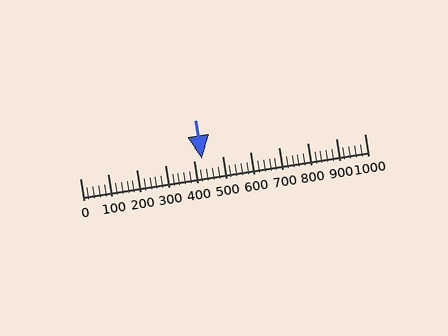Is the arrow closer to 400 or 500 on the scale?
The arrow is closer to 400.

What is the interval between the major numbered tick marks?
The major tick marks are spaced 100 units apart.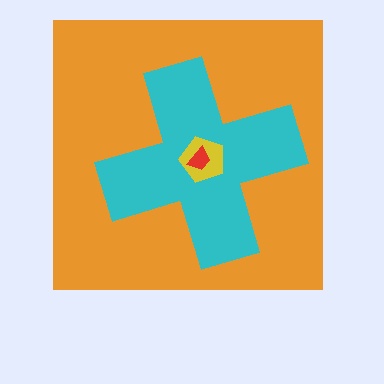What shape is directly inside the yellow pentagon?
The red trapezoid.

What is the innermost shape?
The red trapezoid.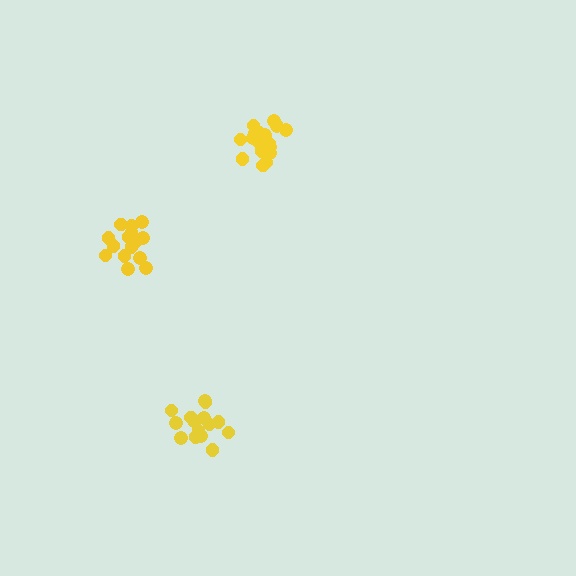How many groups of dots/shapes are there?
There are 3 groups.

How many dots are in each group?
Group 1: 20 dots, Group 2: 15 dots, Group 3: 16 dots (51 total).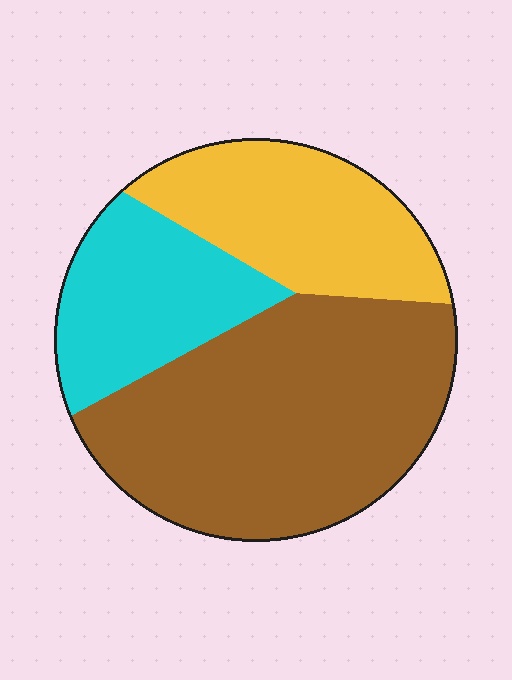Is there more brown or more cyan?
Brown.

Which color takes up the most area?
Brown, at roughly 50%.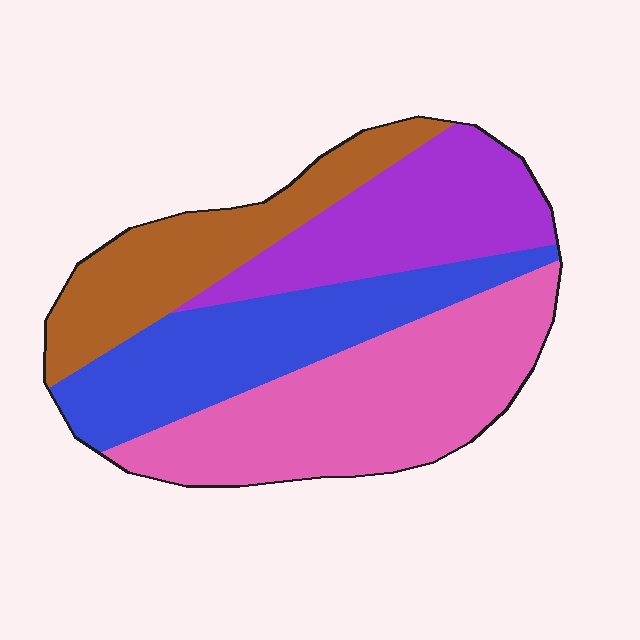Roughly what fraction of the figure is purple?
Purple covers about 20% of the figure.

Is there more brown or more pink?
Pink.